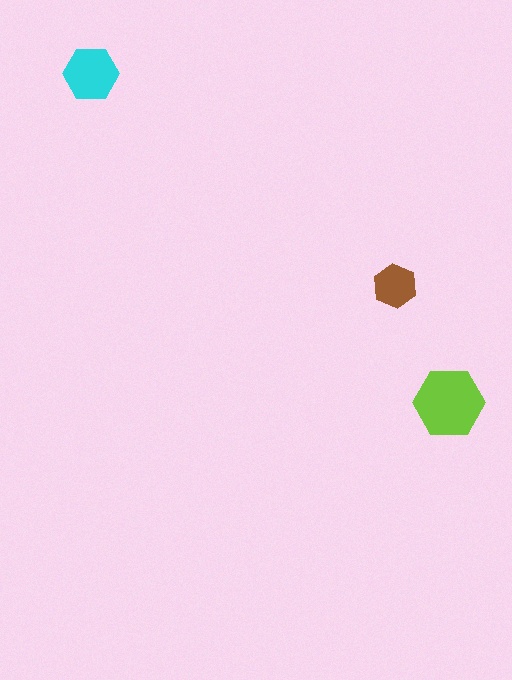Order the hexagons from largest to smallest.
the lime one, the cyan one, the brown one.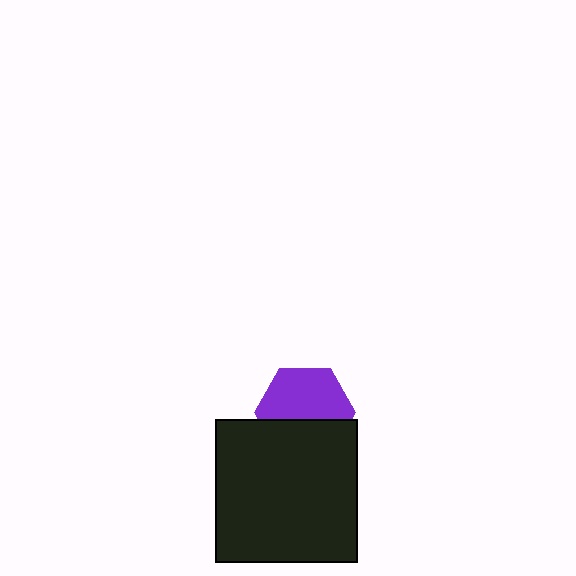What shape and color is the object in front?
The object in front is a black square.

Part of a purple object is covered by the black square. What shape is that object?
It is a hexagon.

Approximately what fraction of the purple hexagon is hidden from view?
Roughly 40% of the purple hexagon is hidden behind the black square.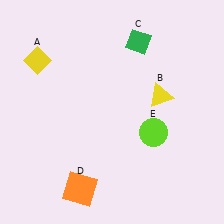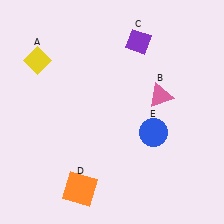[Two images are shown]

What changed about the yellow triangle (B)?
In Image 1, B is yellow. In Image 2, it changed to pink.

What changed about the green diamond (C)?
In Image 1, C is green. In Image 2, it changed to purple.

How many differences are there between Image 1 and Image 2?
There are 3 differences between the two images.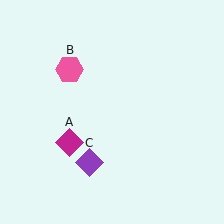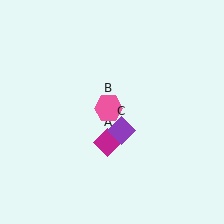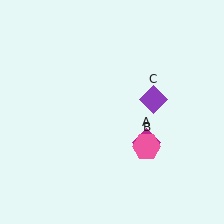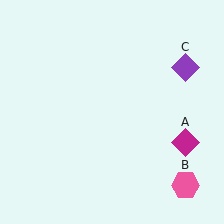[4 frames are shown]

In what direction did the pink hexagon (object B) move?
The pink hexagon (object B) moved down and to the right.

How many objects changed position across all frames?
3 objects changed position: magenta diamond (object A), pink hexagon (object B), purple diamond (object C).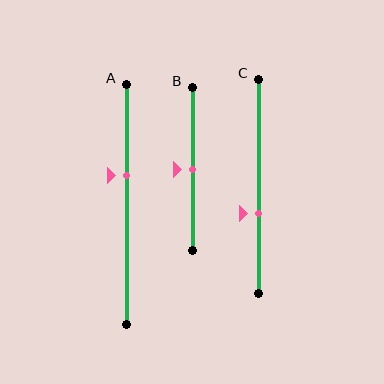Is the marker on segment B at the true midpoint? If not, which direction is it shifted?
Yes, the marker on segment B is at the true midpoint.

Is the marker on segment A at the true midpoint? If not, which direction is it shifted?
No, the marker on segment A is shifted upward by about 12% of the segment length.